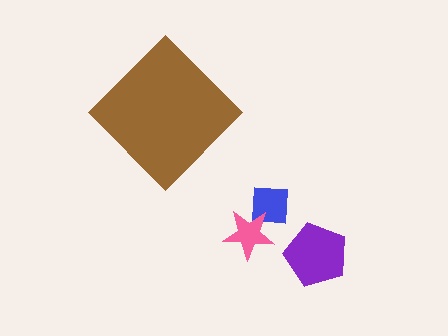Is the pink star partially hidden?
No, the pink star is fully visible.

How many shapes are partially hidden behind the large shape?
0 shapes are partially hidden.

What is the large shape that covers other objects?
A brown diamond.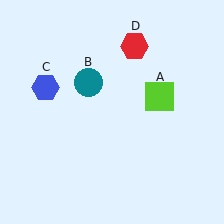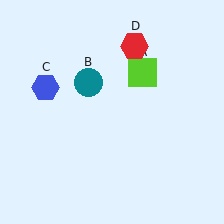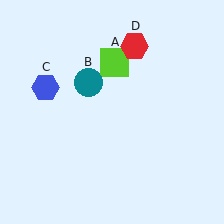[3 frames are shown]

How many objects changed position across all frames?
1 object changed position: lime square (object A).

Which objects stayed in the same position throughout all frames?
Teal circle (object B) and blue hexagon (object C) and red hexagon (object D) remained stationary.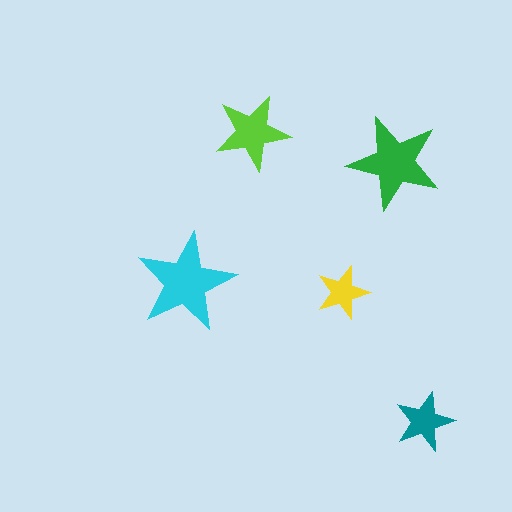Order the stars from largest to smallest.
the cyan one, the green one, the lime one, the teal one, the yellow one.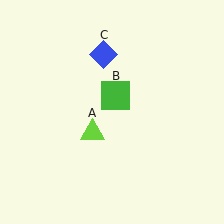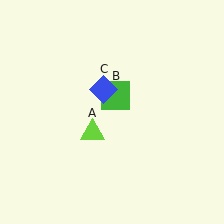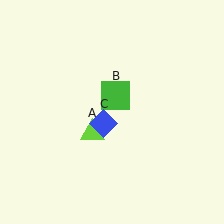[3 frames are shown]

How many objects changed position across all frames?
1 object changed position: blue diamond (object C).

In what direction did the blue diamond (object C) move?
The blue diamond (object C) moved down.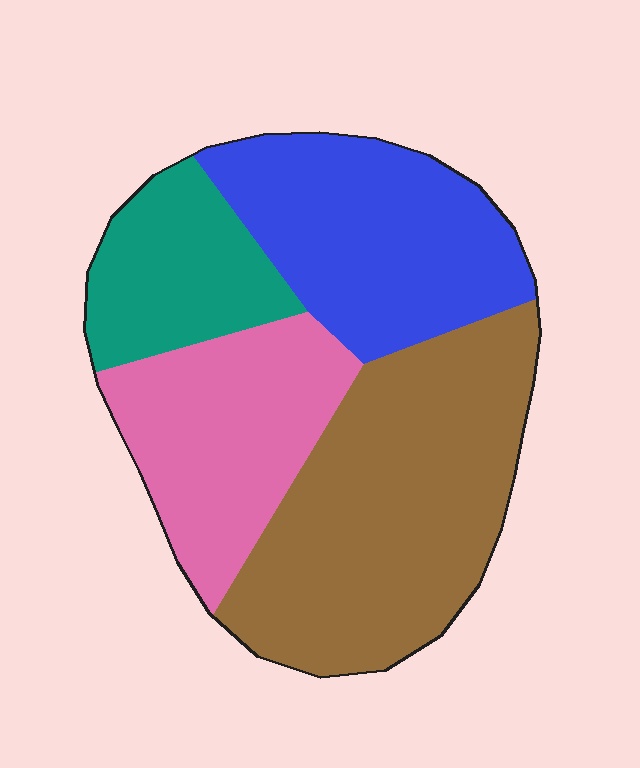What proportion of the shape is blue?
Blue covers 26% of the shape.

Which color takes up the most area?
Brown, at roughly 40%.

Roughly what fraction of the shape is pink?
Pink covers roughly 20% of the shape.